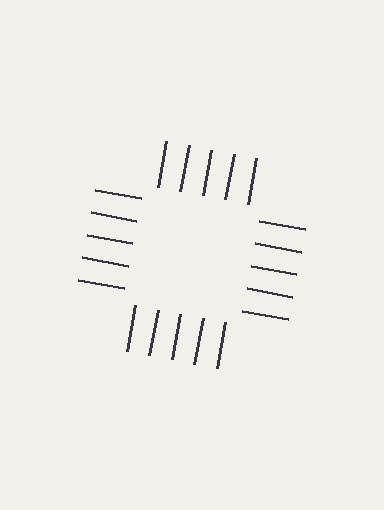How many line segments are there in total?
20 — 5 along each of the 4 edges.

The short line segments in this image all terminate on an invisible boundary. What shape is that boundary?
An illusory square — the line segments terminate on its edges but no continuous stroke is drawn.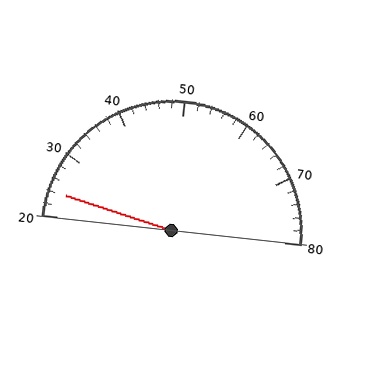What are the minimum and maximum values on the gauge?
The gauge ranges from 20 to 80.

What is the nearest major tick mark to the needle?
The nearest major tick mark is 20.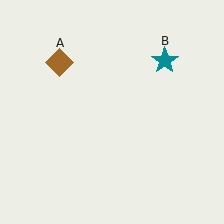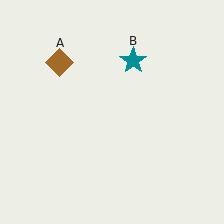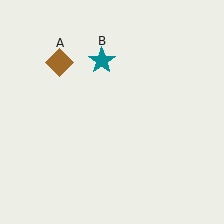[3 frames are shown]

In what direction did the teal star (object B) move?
The teal star (object B) moved left.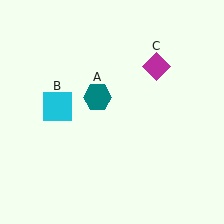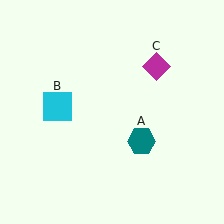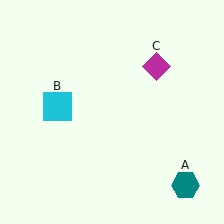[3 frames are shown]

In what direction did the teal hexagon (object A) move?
The teal hexagon (object A) moved down and to the right.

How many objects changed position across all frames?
1 object changed position: teal hexagon (object A).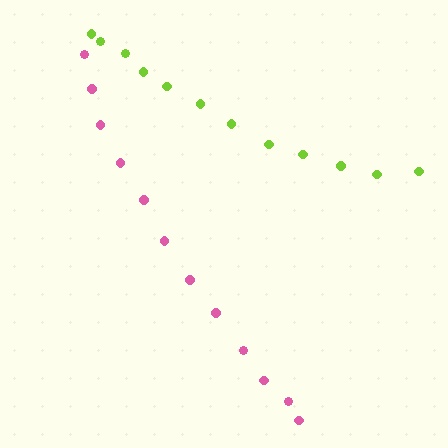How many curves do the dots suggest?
There are 2 distinct paths.